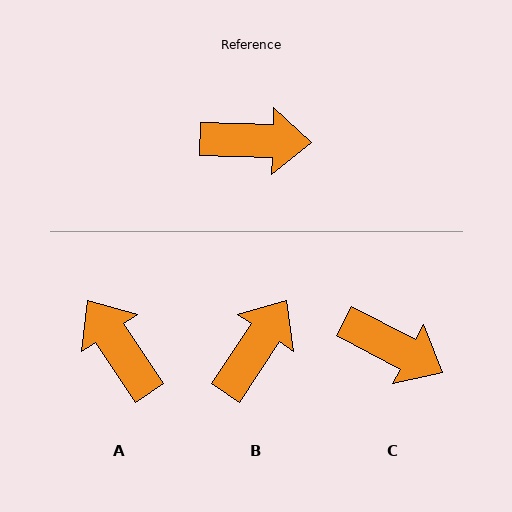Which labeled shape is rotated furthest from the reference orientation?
A, about 125 degrees away.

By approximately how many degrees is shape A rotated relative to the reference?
Approximately 125 degrees counter-clockwise.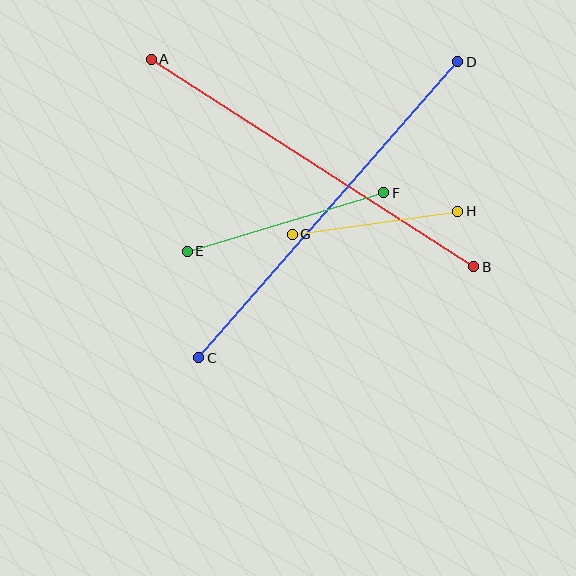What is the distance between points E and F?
The distance is approximately 205 pixels.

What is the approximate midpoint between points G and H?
The midpoint is at approximately (375, 223) pixels.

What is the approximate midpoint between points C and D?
The midpoint is at approximately (328, 210) pixels.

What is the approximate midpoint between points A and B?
The midpoint is at approximately (312, 163) pixels.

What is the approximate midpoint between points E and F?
The midpoint is at approximately (286, 222) pixels.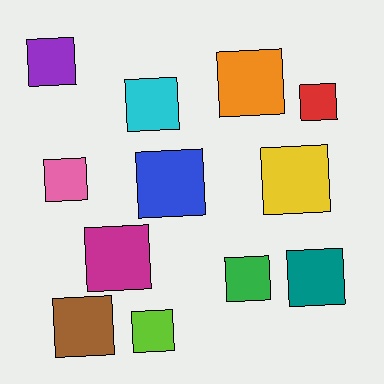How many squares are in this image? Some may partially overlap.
There are 12 squares.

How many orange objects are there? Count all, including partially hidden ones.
There is 1 orange object.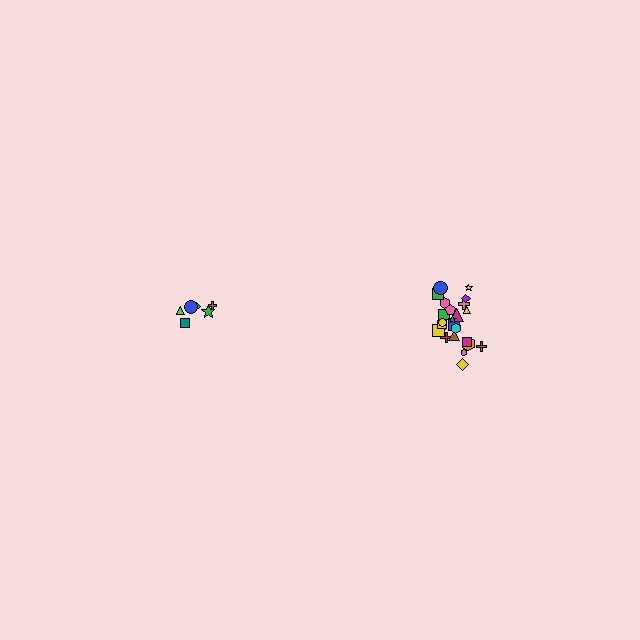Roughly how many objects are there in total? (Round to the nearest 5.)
Roughly 30 objects in total.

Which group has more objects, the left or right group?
The right group.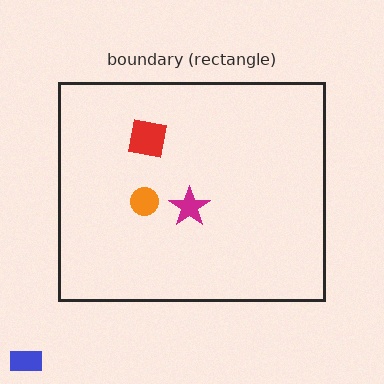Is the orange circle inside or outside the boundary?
Inside.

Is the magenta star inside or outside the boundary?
Inside.